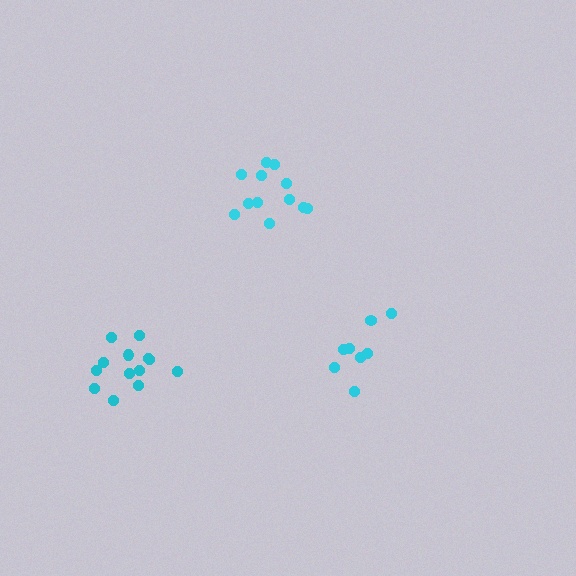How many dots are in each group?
Group 1: 13 dots, Group 2: 12 dots, Group 3: 8 dots (33 total).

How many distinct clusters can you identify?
There are 3 distinct clusters.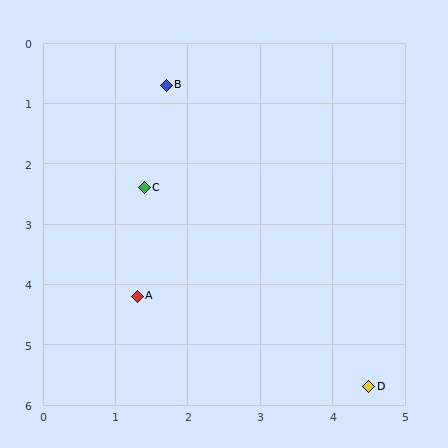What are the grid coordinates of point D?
Point D is at approximately (4.5, 5.7).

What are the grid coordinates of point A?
Point A is at approximately (1.3, 4.2).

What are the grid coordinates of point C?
Point C is at approximately (1.4, 2.4).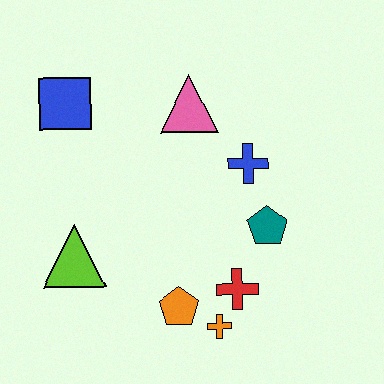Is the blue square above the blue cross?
Yes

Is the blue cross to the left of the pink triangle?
No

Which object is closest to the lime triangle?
The orange pentagon is closest to the lime triangle.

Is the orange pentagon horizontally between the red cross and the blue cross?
No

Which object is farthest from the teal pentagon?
The blue square is farthest from the teal pentagon.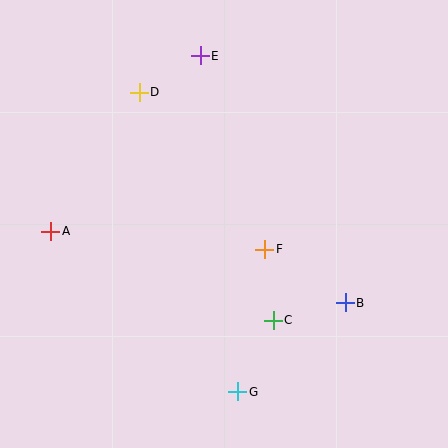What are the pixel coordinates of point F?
Point F is at (265, 249).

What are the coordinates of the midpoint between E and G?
The midpoint between E and G is at (219, 224).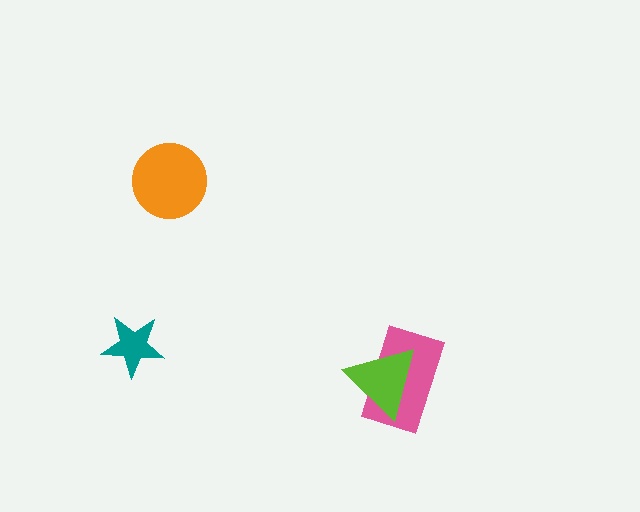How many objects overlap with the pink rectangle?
1 object overlaps with the pink rectangle.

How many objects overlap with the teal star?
0 objects overlap with the teal star.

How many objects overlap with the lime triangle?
1 object overlaps with the lime triangle.